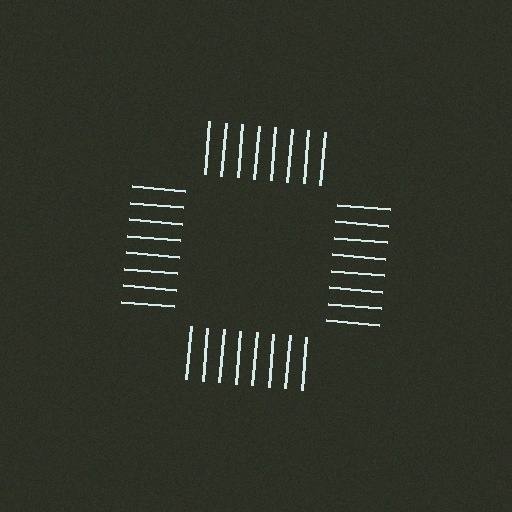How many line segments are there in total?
32 — 8 along each of the 4 edges.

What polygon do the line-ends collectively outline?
An illusory square — the line segments terminate on its edges but no continuous stroke is drawn.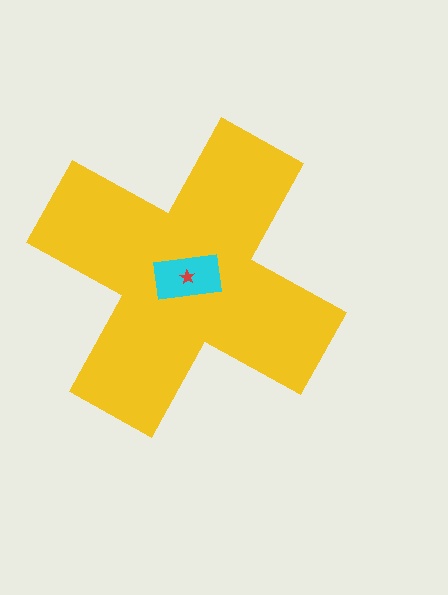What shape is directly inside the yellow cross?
The cyan rectangle.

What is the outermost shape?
The yellow cross.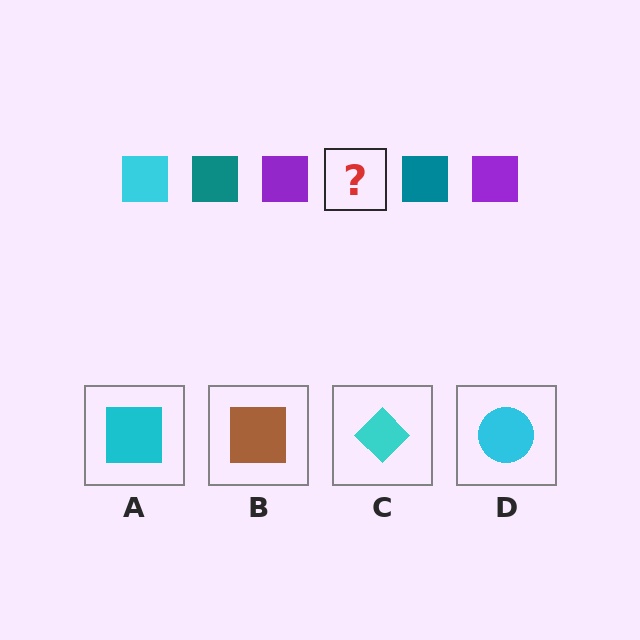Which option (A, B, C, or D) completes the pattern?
A.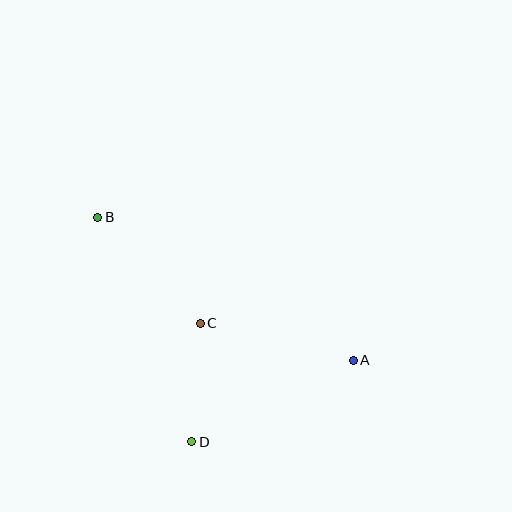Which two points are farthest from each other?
Points A and B are farthest from each other.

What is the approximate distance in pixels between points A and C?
The distance between A and C is approximately 157 pixels.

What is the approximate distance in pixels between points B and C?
The distance between B and C is approximately 147 pixels.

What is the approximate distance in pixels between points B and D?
The distance between B and D is approximately 243 pixels.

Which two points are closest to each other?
Points C and D are closest to each other.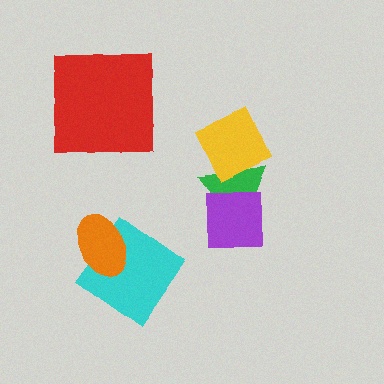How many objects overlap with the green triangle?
2 objects overlap with the green triangle.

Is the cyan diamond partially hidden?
Yes, it is partially covered by another shape.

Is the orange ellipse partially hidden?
No, no other shape covers it.